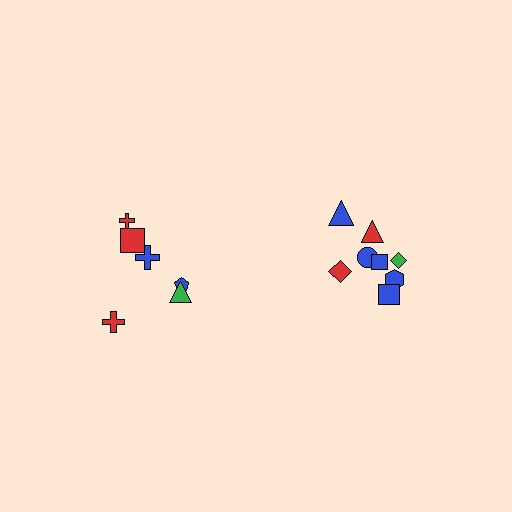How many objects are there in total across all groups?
There are 14 objects.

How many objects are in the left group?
There are 6 objects.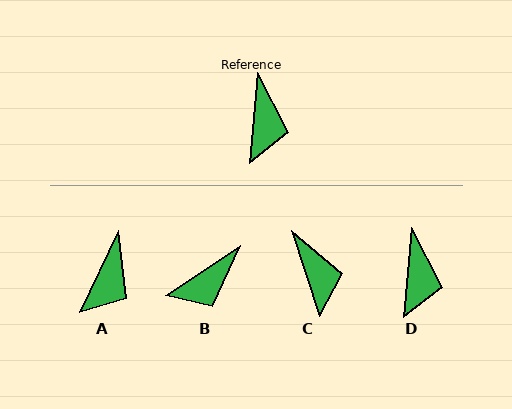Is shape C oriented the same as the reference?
No, it is off by about 23 degrees.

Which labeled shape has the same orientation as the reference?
D.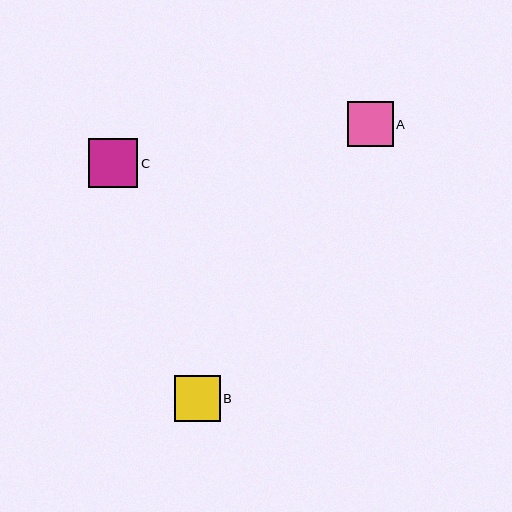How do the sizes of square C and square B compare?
Square C and square B are approximately the same size.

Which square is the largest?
Square C is the largest with a size of approximately 49 pixels.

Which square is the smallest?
Square A is the smallest with a size of approximately 45 pixels.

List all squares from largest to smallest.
From largest to smallest: C, B, A.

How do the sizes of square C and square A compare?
Square C and square A are approximately the same size.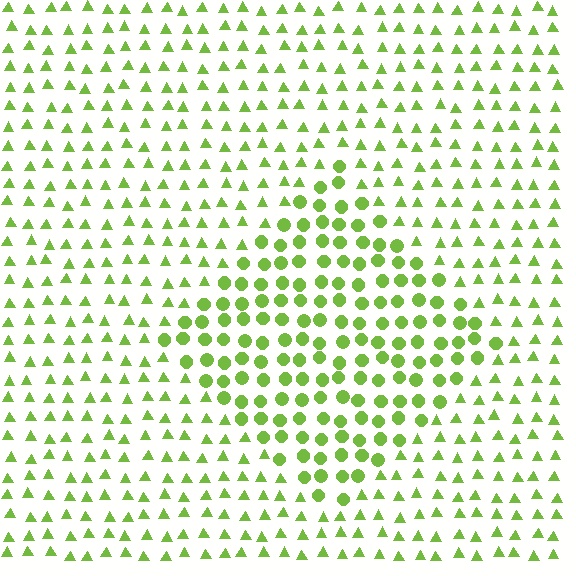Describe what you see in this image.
The image is filled with small lime elements arranged in a uniform grid. A diamond-shaped region contains circles, while the surrounding area contains triangles. The boundary is defined purely by the change in element shape.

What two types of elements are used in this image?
The image uses circles inside the diamond region and triangles outside it.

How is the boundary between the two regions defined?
The boundary is defined by a change in element shape: circles inside vs. triangles outside. All elements share the same color and spacing.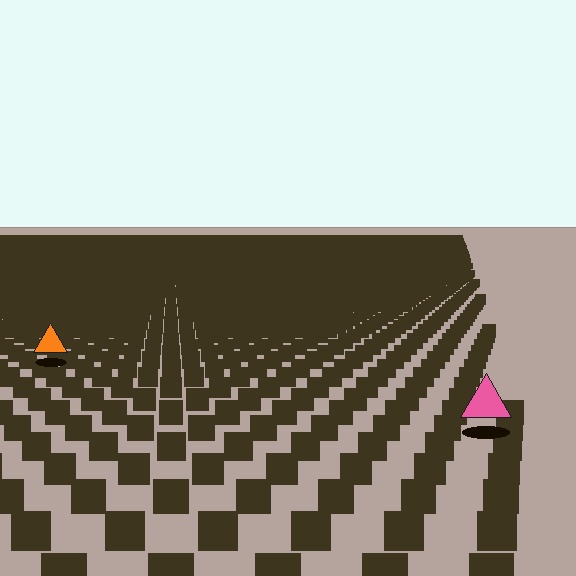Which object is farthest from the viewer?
The orange triangle is farthest from the viewer. It appears smaller and the ground texture around it is denser.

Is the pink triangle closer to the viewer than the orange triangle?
Yes. The pink triangle is closer — you can tell from the texture gradient: the ground texture is coarser near it.